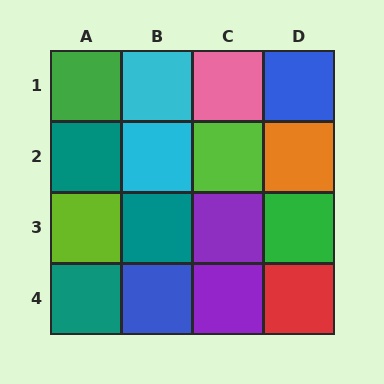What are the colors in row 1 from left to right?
Green, cyan, pink, blue.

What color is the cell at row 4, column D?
Red.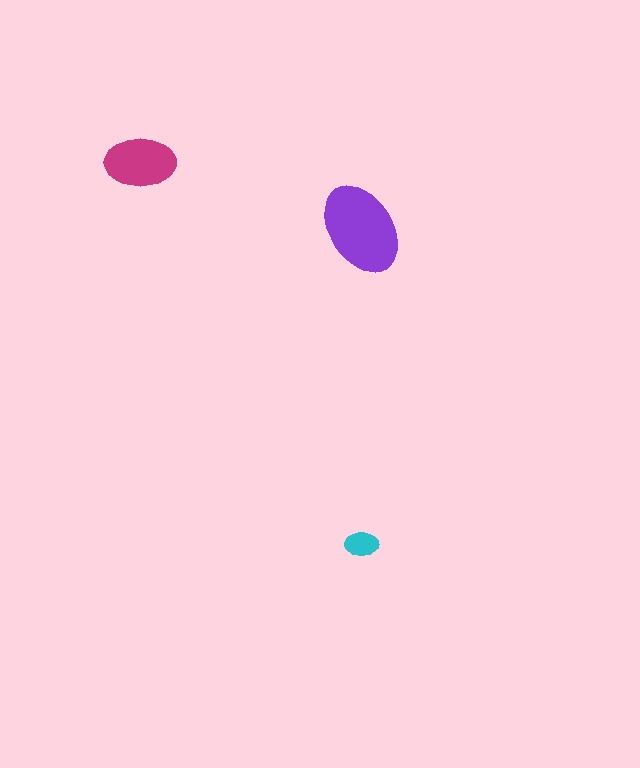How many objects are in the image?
There are 3 objects in the image.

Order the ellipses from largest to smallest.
the purple one, the magenta one, the cyan one.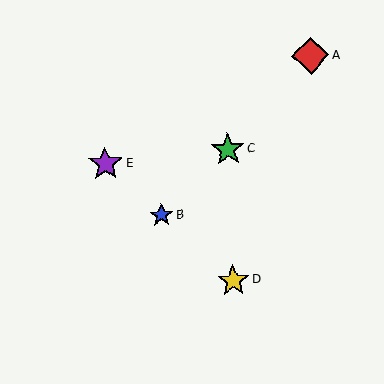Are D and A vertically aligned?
No, D is at x≈233 and A is at x≈311.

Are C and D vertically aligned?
Yes, both are at x≈228.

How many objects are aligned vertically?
2 objects (C, D) are aligned vertically.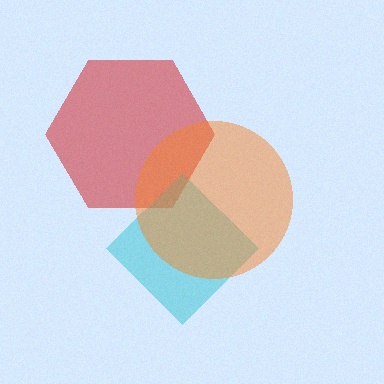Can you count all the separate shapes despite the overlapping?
Yes, there are 3 separate shapes.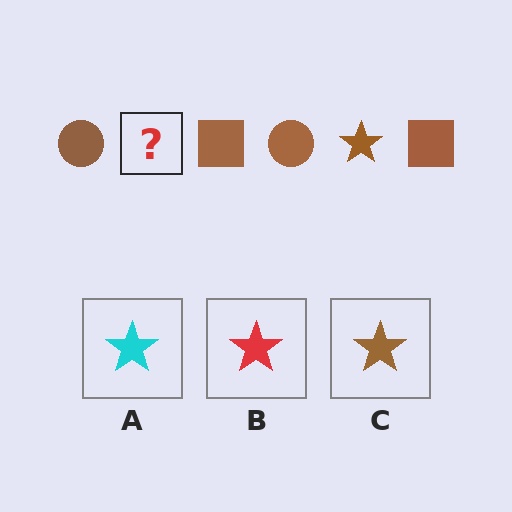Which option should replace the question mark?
Option C.